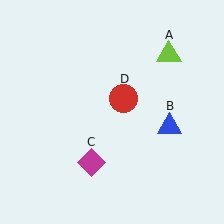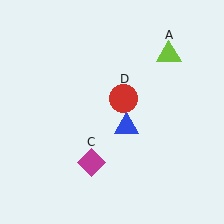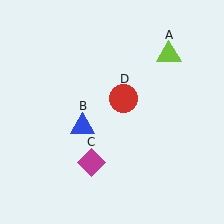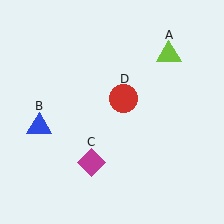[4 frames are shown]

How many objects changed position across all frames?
1 object changed position: blue triangle (object B).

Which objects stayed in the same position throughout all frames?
Lime triangle (object A) and magenta diamond (object C) and red circle (object D) remained stationary.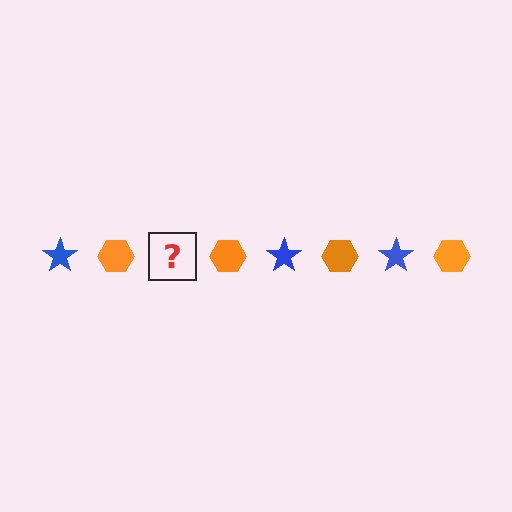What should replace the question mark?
The question mark should be replaced with a blue star.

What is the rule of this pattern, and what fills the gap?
The rule is that the pattern alternates between blue star and orange hexagon. The gap should be filled with a blue star.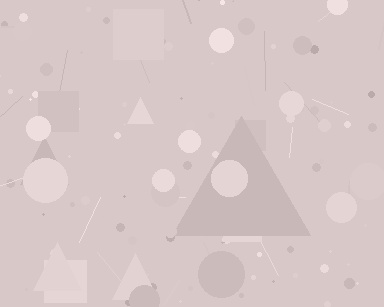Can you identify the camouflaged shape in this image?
The camouflaged shape is a triangle.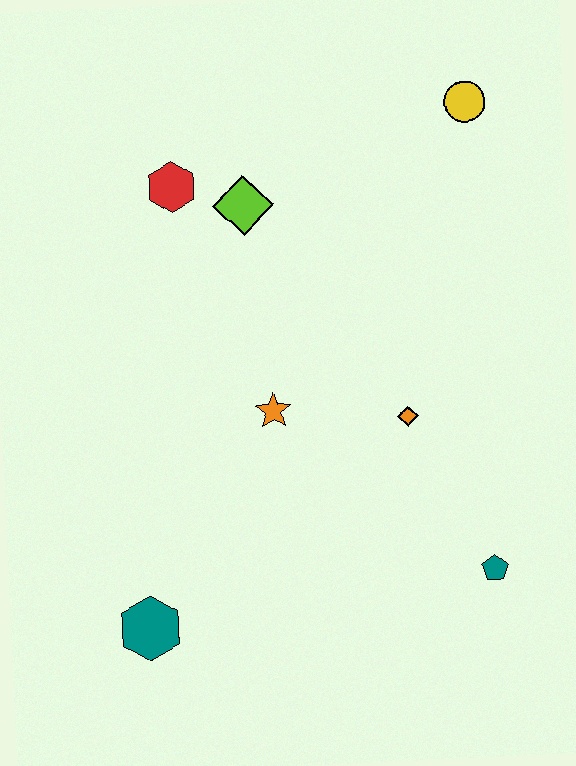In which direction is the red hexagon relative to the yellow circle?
The red hexagon is to the left of the yellow circle.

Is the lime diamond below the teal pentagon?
No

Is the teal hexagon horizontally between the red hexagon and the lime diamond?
No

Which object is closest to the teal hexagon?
The orange star is closest to the teal hexagon.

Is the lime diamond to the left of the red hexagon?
No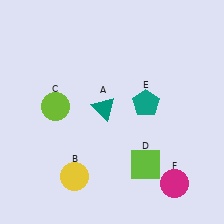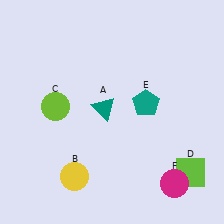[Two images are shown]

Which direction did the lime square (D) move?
The lime square (D) moved right.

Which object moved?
The lime square (D) moved right.